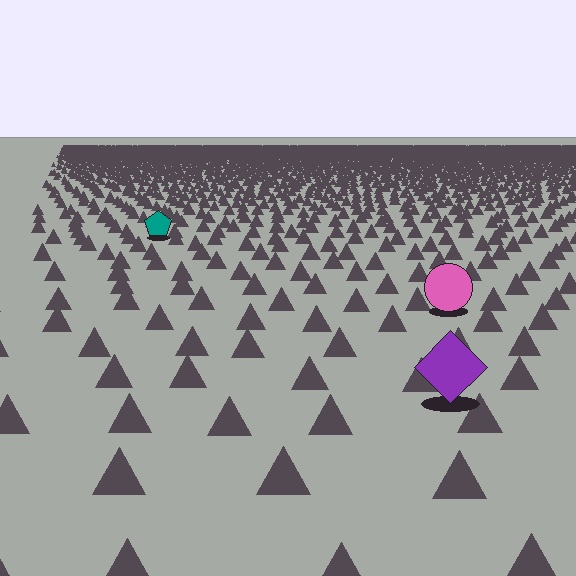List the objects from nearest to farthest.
From nearest to farthest: the purple diamond, the pink circle, the teal pentagon.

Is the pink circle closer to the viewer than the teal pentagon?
Yes. The pink circle is closer — you can tell from the texture gradient: the ground texture is coarser near it.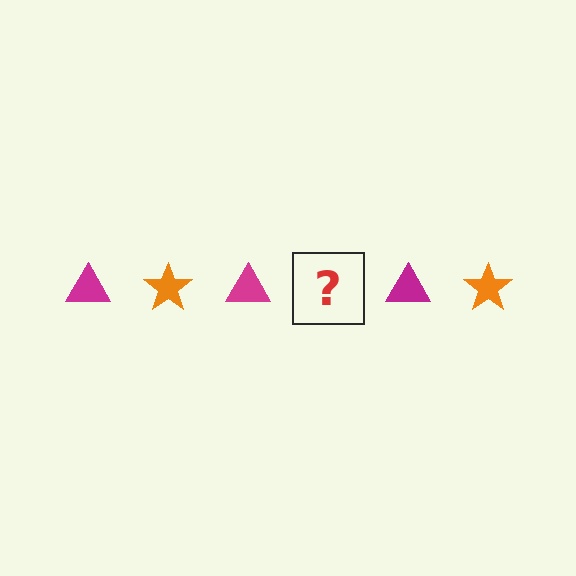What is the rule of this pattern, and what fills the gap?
The rule is that the pattern alternates between magenta triangle and orange star. The gap should be filled with an orange star.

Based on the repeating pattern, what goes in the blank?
The blank should be an orange star.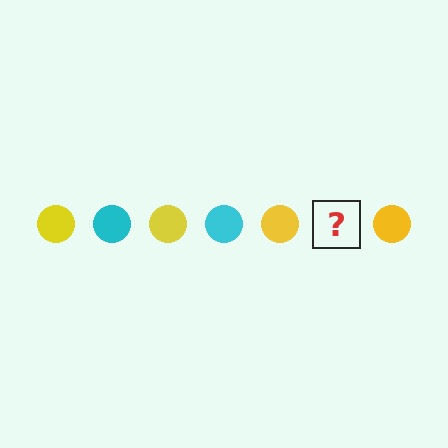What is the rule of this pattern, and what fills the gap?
The rule is that the pattern cycles through yellow, cyan circles. The gap should be filled with a cyan circle.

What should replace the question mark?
The question mark should be replaced with a cyan circle.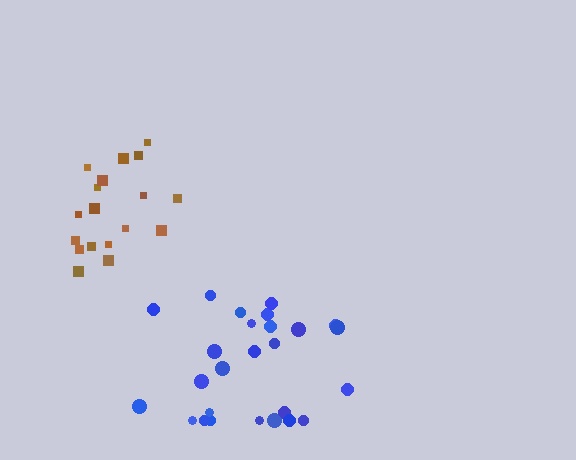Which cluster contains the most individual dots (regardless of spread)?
Blue (26).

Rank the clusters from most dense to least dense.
blue, brown.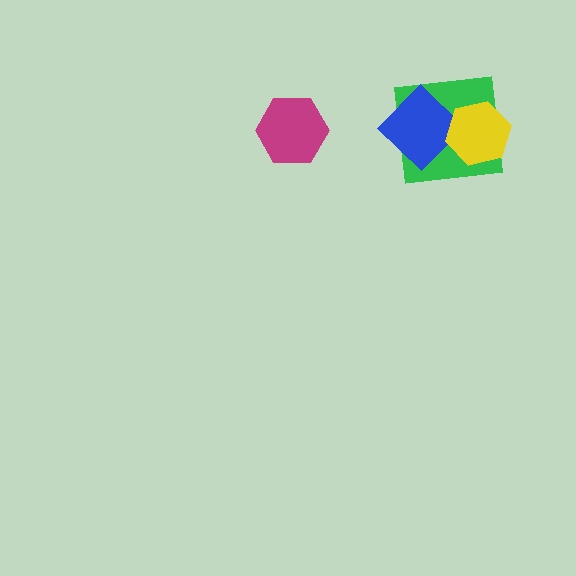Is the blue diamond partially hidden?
Yes, it is partially covered by another shape.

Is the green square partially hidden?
Yes, it is partially covered by another shape.